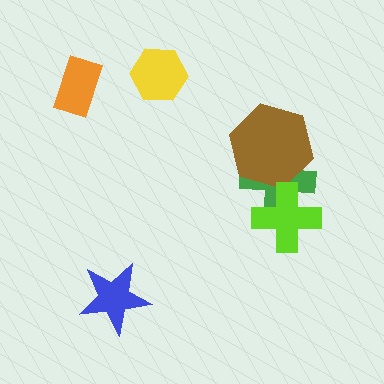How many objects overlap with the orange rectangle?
0 objects overlap with the orange rectangle.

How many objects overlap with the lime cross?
1 object overlaps with the lime cross.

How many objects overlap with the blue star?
0 objects overlap with the blue star.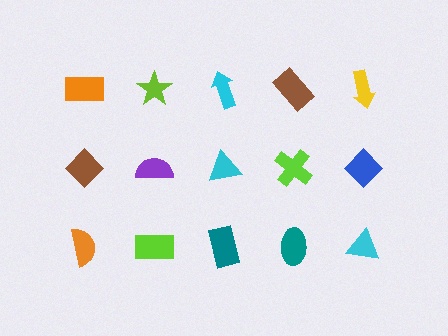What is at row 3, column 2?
A lime rectangle.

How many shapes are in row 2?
5 shapes.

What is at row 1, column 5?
A yellow arrow.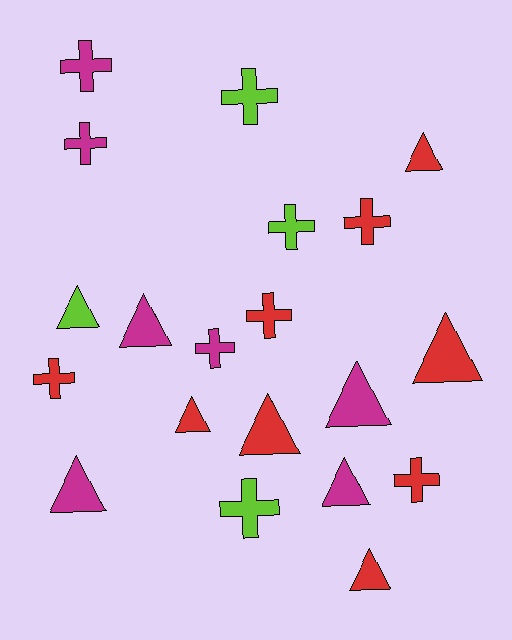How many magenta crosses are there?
There are 3 magenta crosses.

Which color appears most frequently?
Red, with 9 objects.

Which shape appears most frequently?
Triangle, with 10 objects.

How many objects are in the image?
There are 20 objects.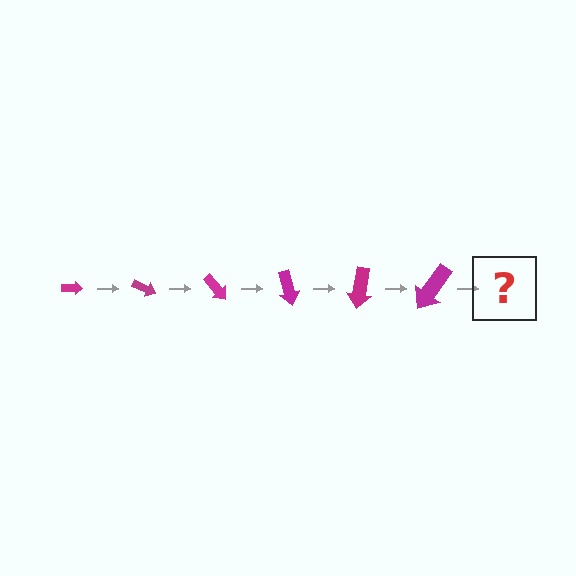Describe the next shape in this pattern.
It should be an arrow, larger than the previous one and rotated 150 degrees from the start.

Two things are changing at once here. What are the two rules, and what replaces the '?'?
The two rules are that the arrow grows larger each step and it rotates 25 degrees each step. The '?' should be an arrow, larger than the previous one and rotated 150 degrees from the start.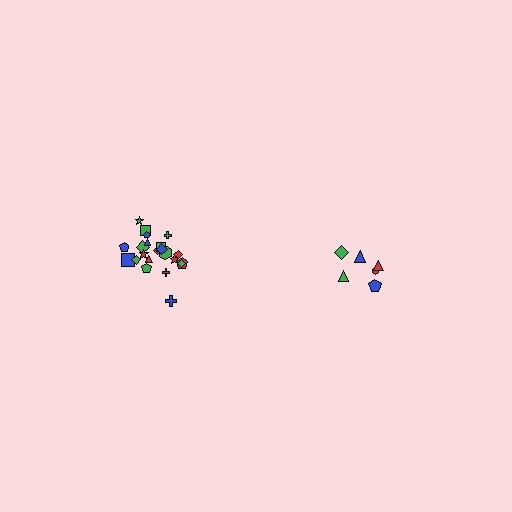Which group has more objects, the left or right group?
The left group.